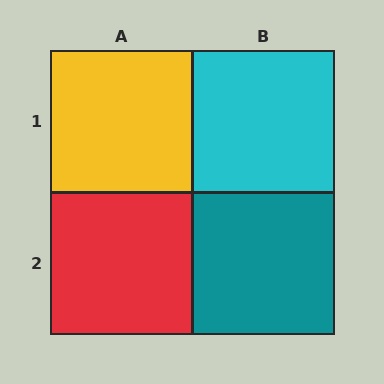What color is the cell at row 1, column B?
Cyan.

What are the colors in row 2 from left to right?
Red, teal.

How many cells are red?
1 cell is red.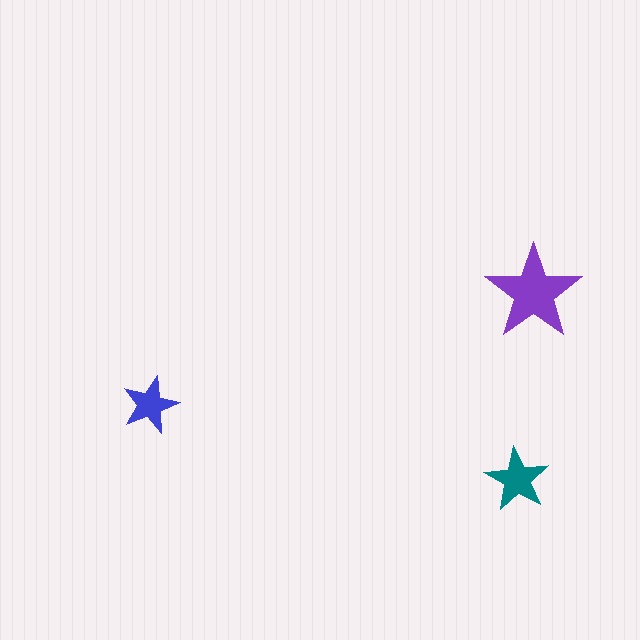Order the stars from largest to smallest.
the purple one, the teal one, the blue one.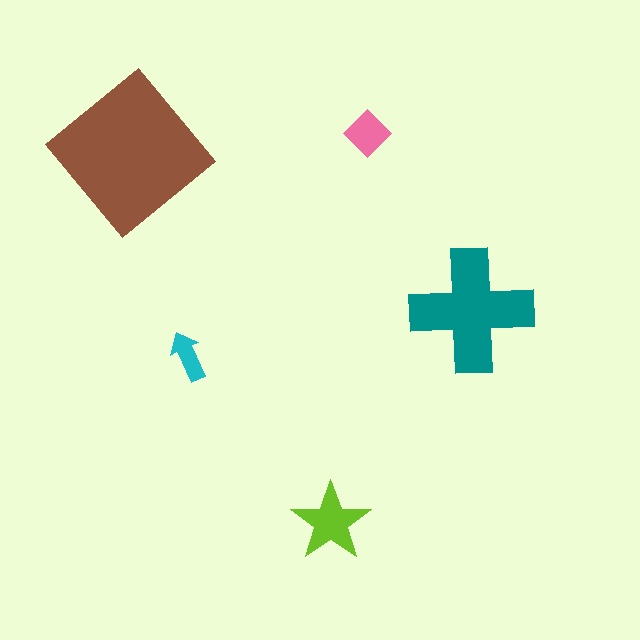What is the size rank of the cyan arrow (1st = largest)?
5th.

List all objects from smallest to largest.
The cyan arrow, the pink diamond, the lime star, the teal cross, the brown diamond.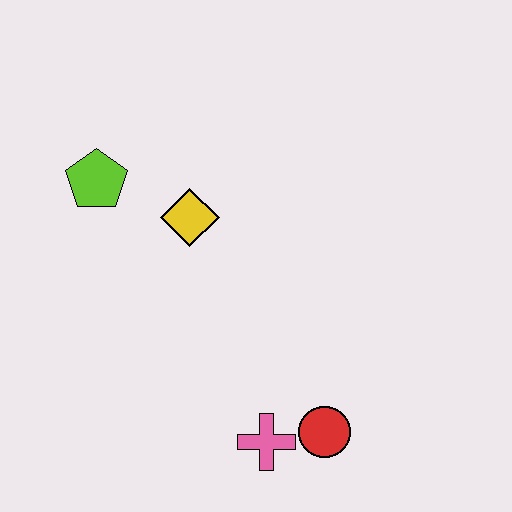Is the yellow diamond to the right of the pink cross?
No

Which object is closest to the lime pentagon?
The yellow diamond is closest to the lime pentagon.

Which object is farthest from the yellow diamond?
The red circle is farthest from the yellow diamond.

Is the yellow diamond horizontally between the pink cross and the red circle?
No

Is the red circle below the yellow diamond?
Yes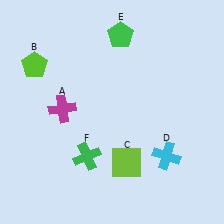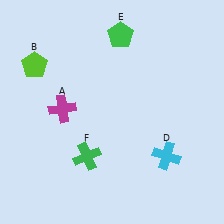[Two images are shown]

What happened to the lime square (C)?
The lime square (C) was removed in Image 2. It was in the bottom-right area of Image 1.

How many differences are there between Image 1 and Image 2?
There is 1 difference between the two images.